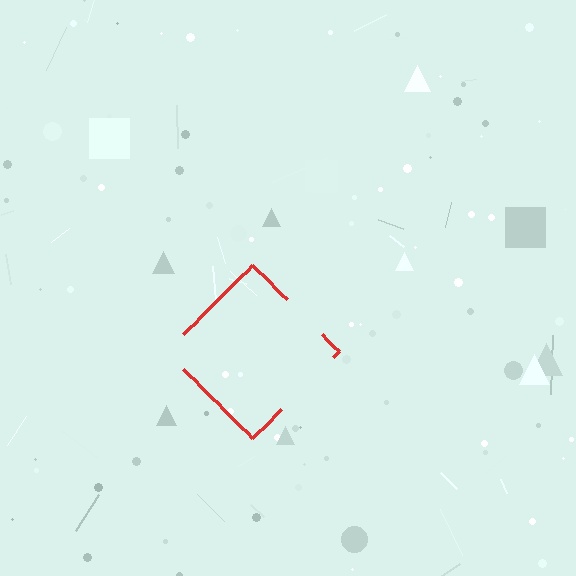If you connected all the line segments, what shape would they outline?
They would outline a diamond.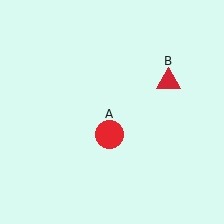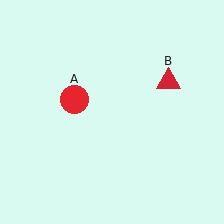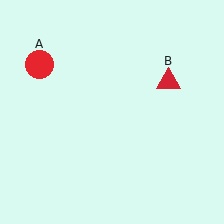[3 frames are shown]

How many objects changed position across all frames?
1 object changed position: red circle (object A).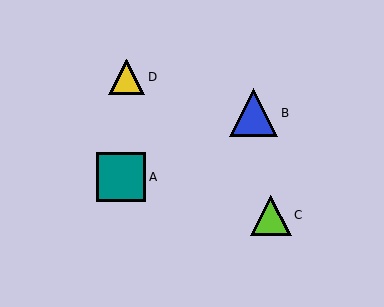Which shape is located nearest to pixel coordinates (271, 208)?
The lime triangle (labeled C) at (271, 215) is nearest to that location.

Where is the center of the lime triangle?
The center of the lime triangle is at (271, 215).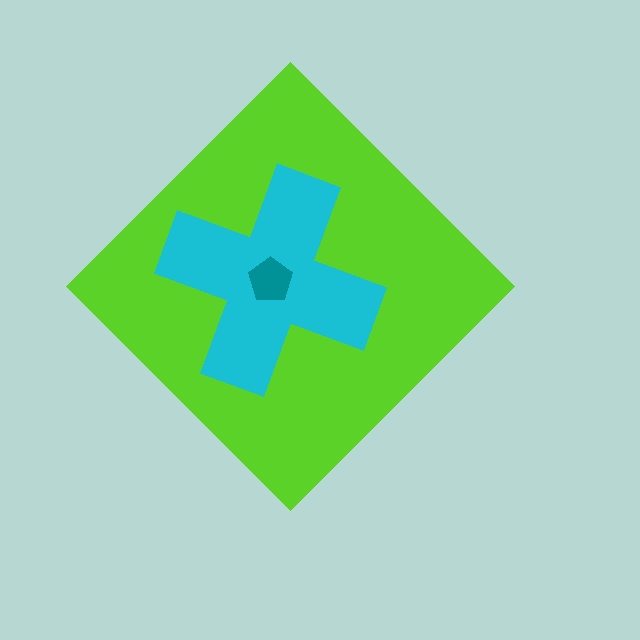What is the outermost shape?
The lime diamond.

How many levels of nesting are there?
3.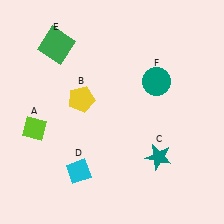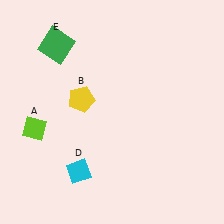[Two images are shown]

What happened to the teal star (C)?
The teal star (C) was removed in Image 2. It was in the bottom-right area of Image 1.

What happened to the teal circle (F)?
The teal circle (F) was removed in Image 2. It was in the top-right area of Image 1.